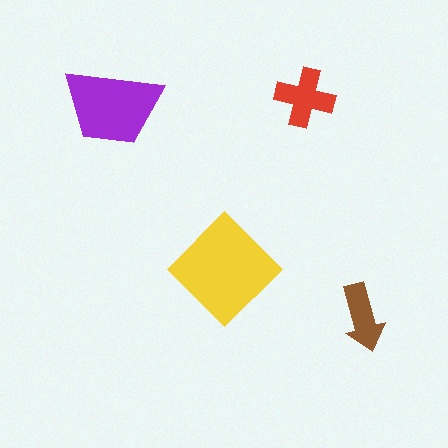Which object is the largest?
The yellow diamond.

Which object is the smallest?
The brown arrow.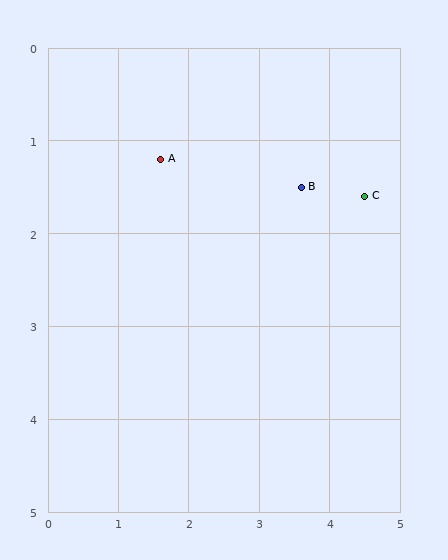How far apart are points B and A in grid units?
Points B and A are about 2.0 grid units apart.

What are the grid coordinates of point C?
Point C is at approximately (4.5, 1.6).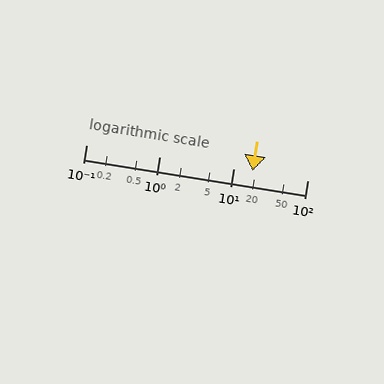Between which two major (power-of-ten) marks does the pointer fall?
The pointer is between 10 and 100.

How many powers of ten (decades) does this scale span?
The scale spans 3 decades, from 0.1 to 100.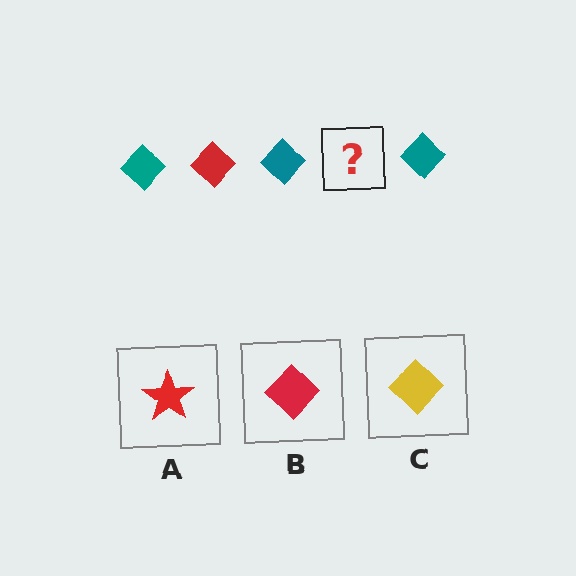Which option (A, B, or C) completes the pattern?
B.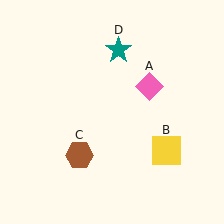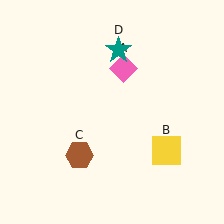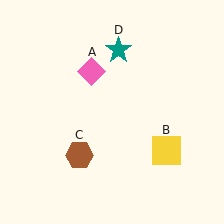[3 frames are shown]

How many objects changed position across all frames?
1 object changed position: pink diamond (object A).